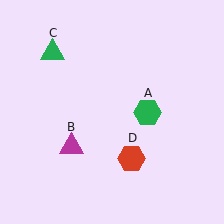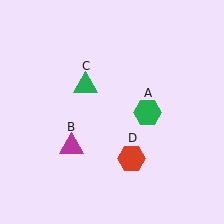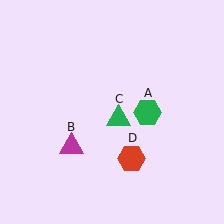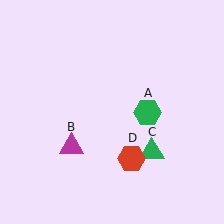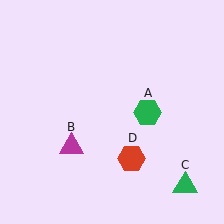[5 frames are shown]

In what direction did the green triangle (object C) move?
The green triangle (object C) moved down and to the right.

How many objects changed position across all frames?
1 object changed position: green triangle (object C).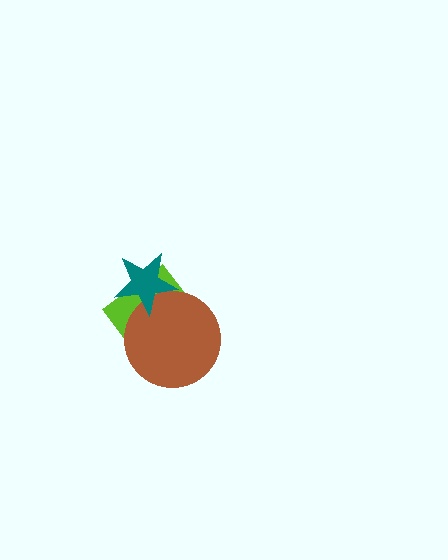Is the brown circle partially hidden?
Yes, it is partially covered by another shape.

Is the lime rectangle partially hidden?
Yes, it is partially covered by another shape.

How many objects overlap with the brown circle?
2 objects overlap with the brown circle.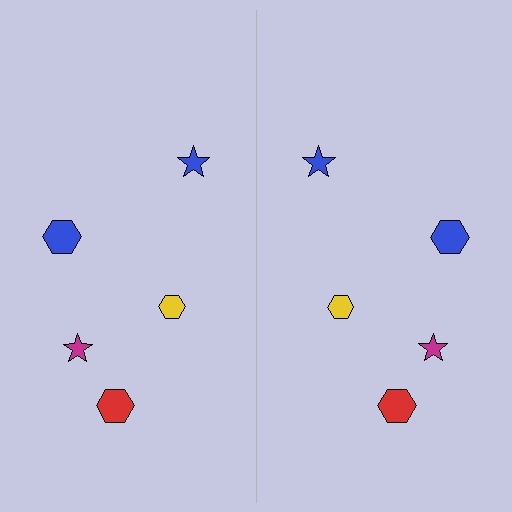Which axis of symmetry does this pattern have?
The pattern has a vertical axis of symmetry running through the center of the image.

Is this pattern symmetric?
Yes, this pattern has bilateral (reflection) symmetry.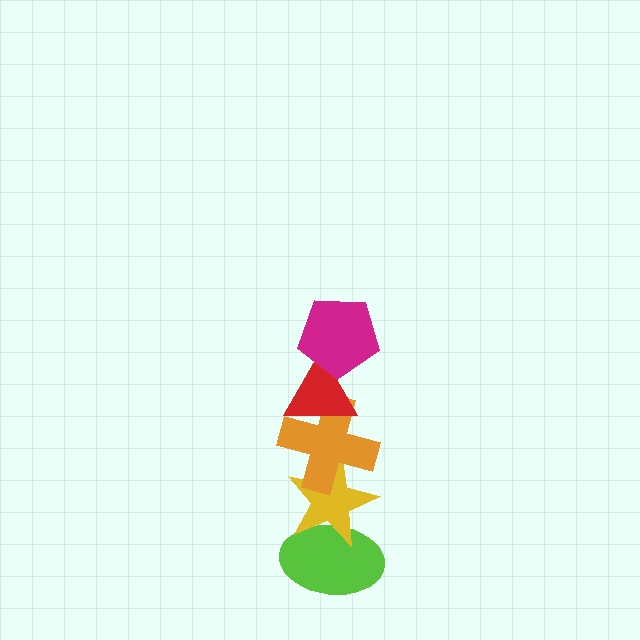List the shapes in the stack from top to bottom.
From top to bottom: the magenta pentagon, the red triangle, the orange cross, the yellow star, the lime ellipse.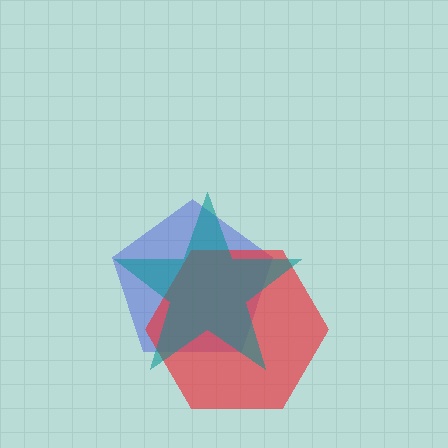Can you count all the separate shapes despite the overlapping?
Yes, there are 3 separate shapes.